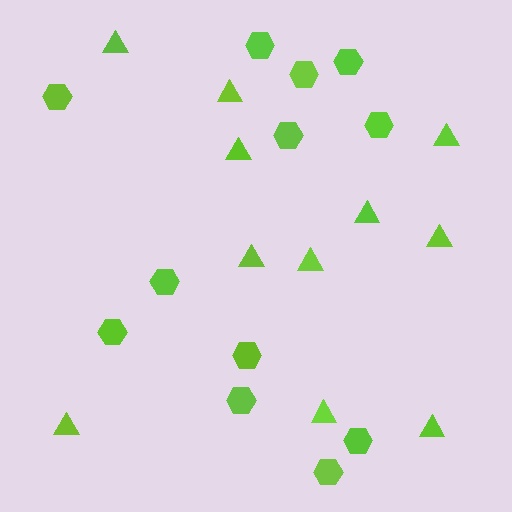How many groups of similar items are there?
There are 2 groups: one group of triangles (11) and one group of hexagons (12).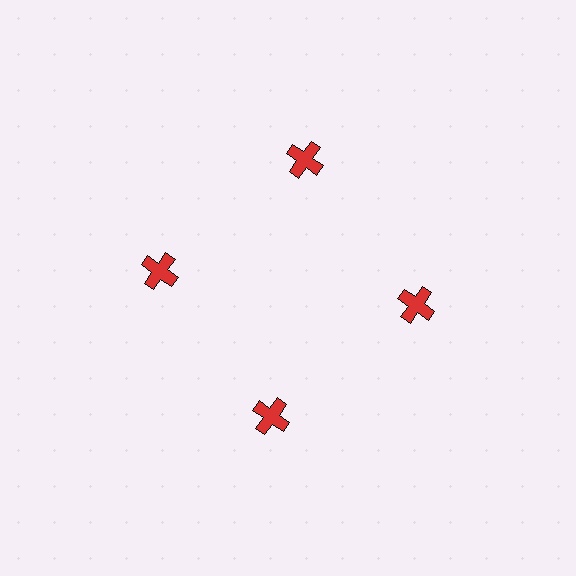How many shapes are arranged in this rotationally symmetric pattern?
There are 4 shapes, arranged in 4 groups of 1.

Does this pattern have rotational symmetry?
Yes, this pattern has 4-fold rotational symmetry. It looks the same after rotating 90 degrees around the center.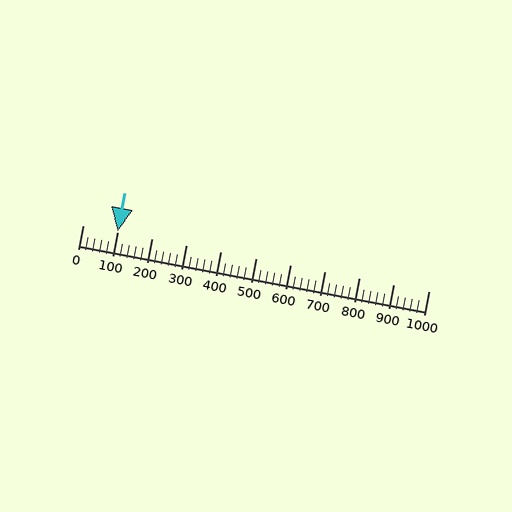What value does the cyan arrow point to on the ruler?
The cyan arrow points to approximately 100.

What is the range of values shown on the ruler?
The ruler shows values from 0 to 1000.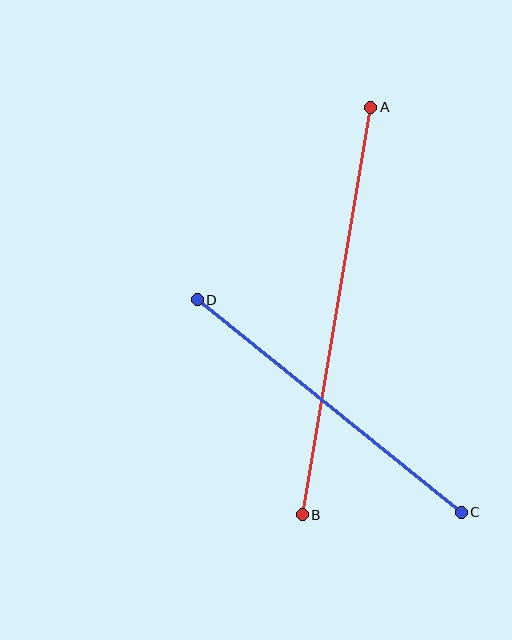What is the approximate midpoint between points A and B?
The midpoint is at approximately (336, 311) pixels.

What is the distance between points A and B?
The distance is approximately 413 pixels.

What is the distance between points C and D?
The distance is approximately 339 pixels.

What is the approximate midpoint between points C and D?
The midpoint is at approximately (329, 406) pixels.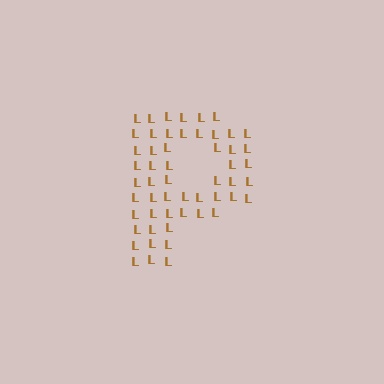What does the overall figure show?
The overall figure shows the letter P.